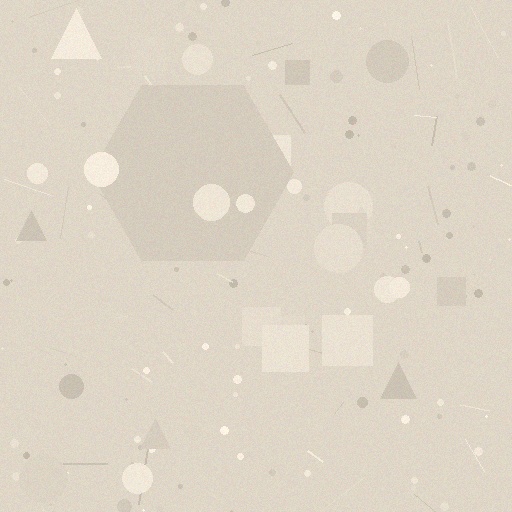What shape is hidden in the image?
A hexagon is hidden in the image.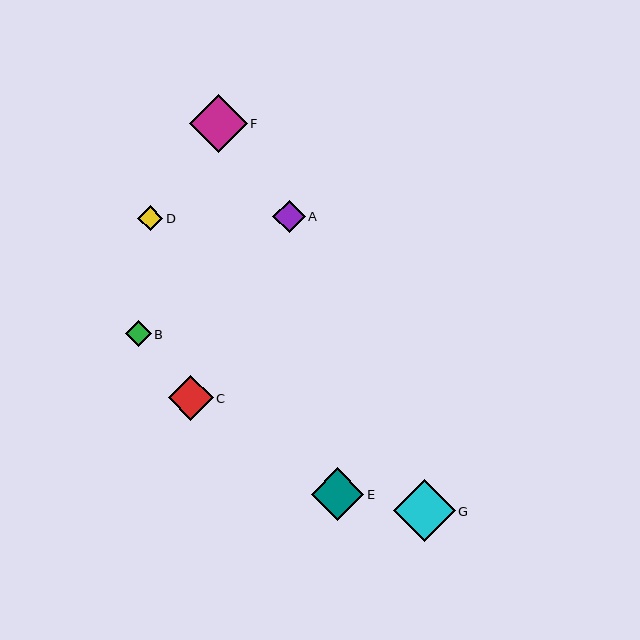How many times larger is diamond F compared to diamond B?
Diamond F is approximately 2.2 times the size of diamond B.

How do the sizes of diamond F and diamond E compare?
Diamond F and diamond E are approximately the same size.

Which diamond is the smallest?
Diamond D is the smallest with a size of approximately 25 pixels.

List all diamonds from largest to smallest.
From largest to smallest: G, F, E, C, A, B, D.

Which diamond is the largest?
Diamond G is the largest with a size of approximately 62 pixels.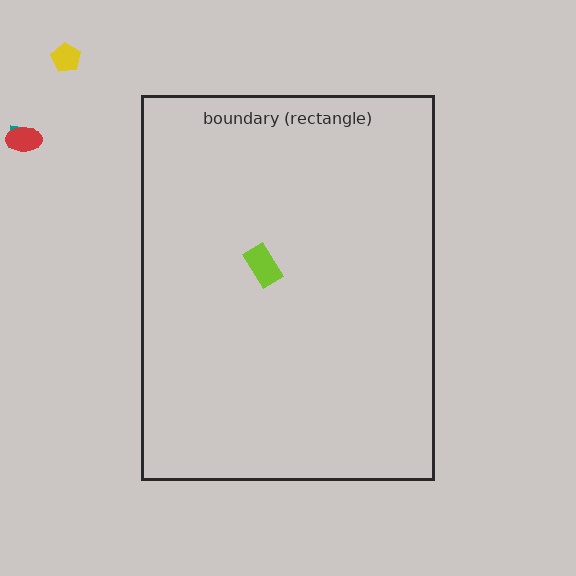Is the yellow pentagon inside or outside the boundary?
Outside.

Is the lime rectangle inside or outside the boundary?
Inside.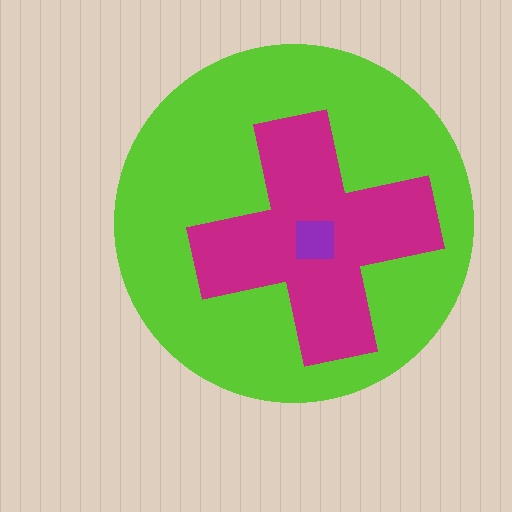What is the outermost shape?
The lime circle.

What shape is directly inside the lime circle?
The magenta cross.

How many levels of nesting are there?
3.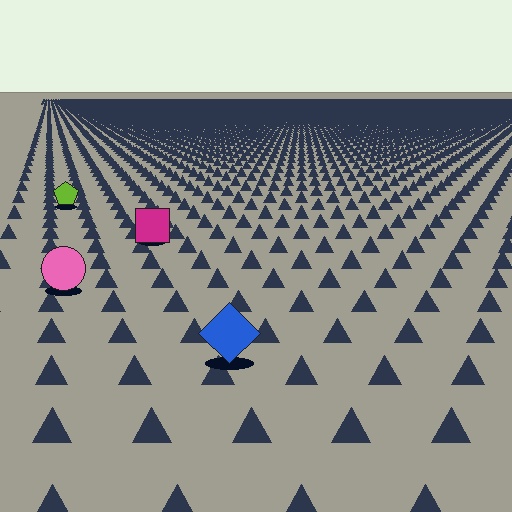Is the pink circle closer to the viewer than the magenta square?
Yes. The pink circle is closer — you can tell from the texture gradient: the ground texture is coarser near it.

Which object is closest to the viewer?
The blue diamond is closest. The texture marks near it are larger and more spread out.